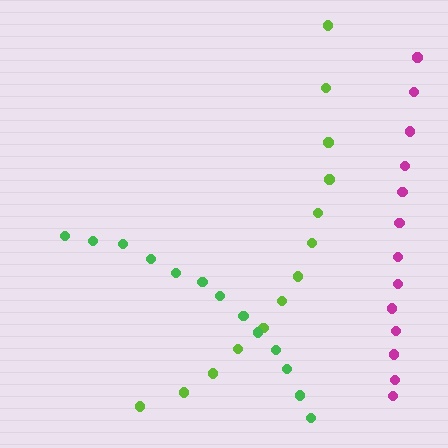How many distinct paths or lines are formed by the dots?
There are 3 distinct paths.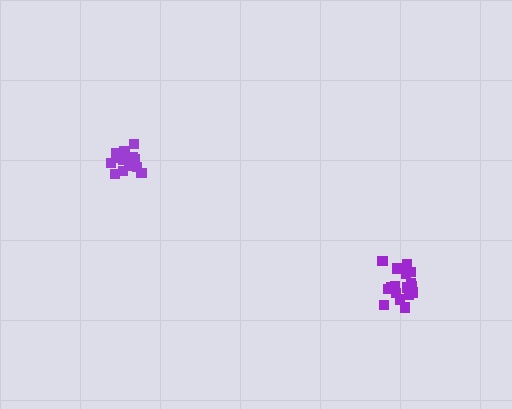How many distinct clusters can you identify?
There are 2 distinct clusters.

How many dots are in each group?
Group 1: 19 dots, Group 2: 18 dots (37 total).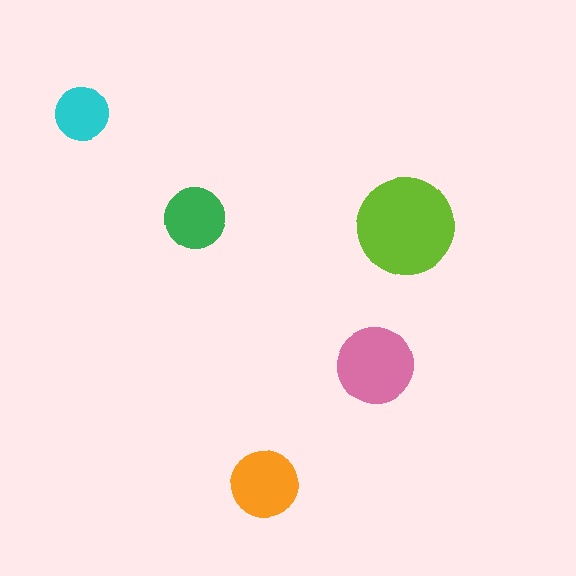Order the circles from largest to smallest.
the lime one, the pink one, the orange one, the green one, the cyan one.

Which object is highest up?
The cyan circle is topmost.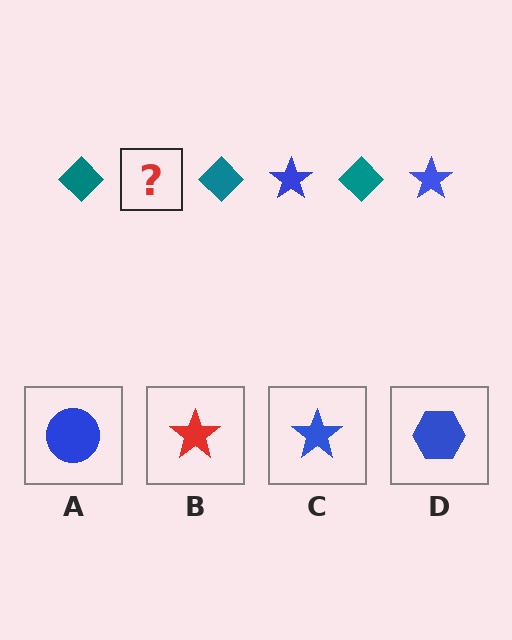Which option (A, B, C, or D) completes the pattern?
C.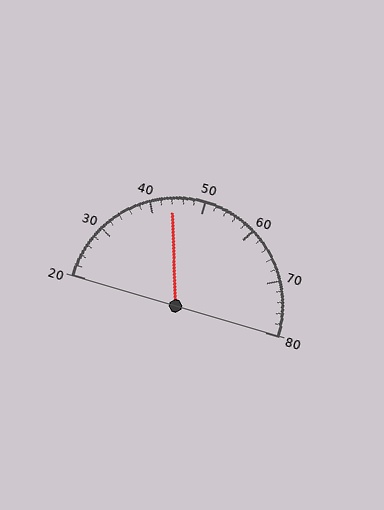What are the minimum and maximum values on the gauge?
The gauge ranges from 20 to 80.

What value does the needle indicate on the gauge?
The needle indicates approximately 44.